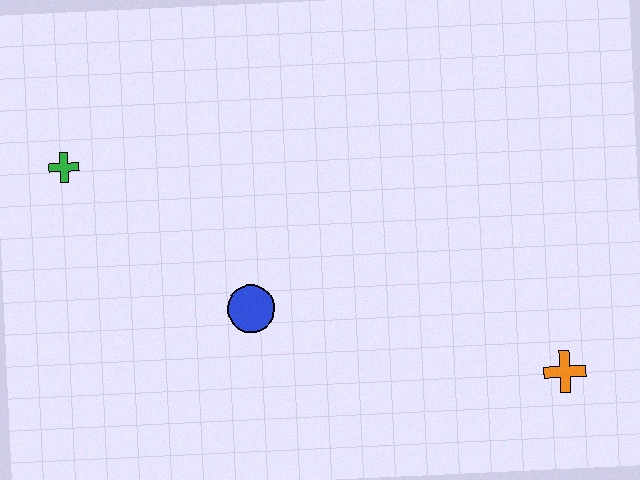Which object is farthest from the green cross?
The orange cross is farthest from the green cross.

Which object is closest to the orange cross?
The blue circle is closest to the orange cross.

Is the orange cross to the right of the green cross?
Yes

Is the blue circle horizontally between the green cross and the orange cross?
Yes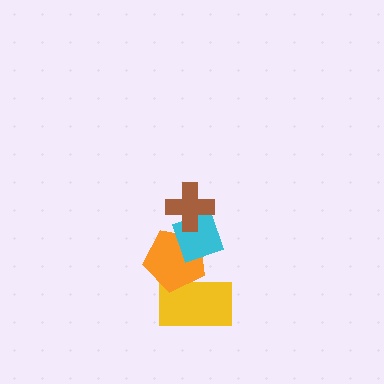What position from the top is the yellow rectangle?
The yellow rectangle is 4th from the top.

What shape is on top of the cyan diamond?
The brown cross is on top of the cyan diamond.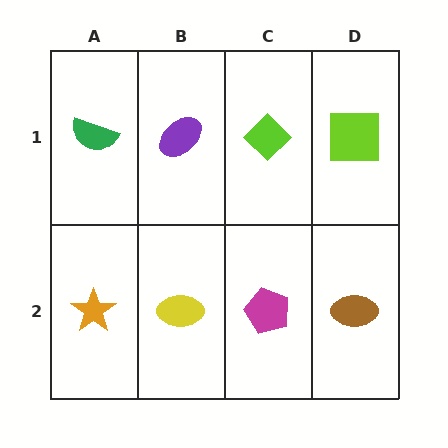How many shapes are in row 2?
4 shapes.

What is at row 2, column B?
A yellow ellipse.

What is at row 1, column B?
A purple ellipse.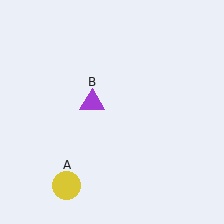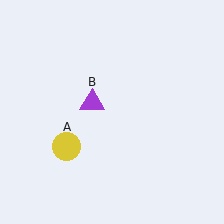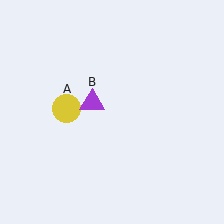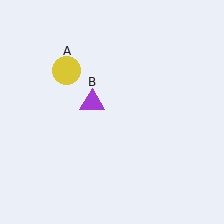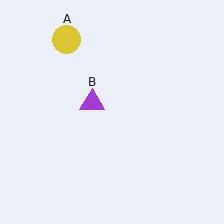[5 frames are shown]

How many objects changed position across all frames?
1 object changed position: yellow circle (object A).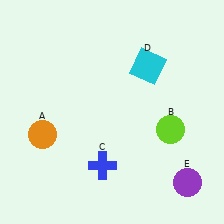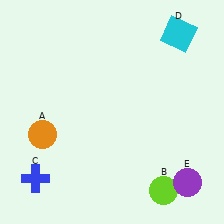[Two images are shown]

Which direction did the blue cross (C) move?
The blue cross (C) moved left.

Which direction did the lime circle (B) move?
The lime circle (B) moved down.